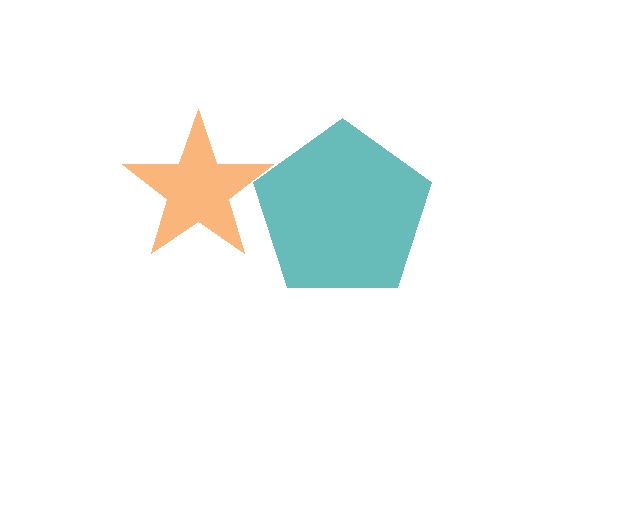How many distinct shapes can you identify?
There are 2 distinct shapes: a teal pentagon, an orange star.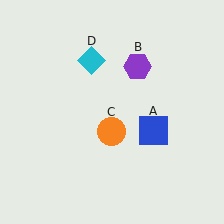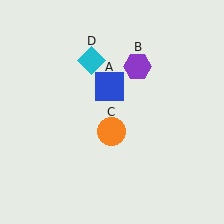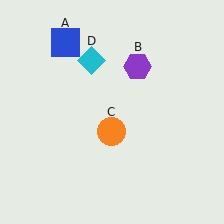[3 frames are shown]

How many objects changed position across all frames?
1 object changed position: blue square (object A).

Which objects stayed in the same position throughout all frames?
Purple hexagon (object B) and orange circle (object C) and cyan diamond (object D) remained stationary.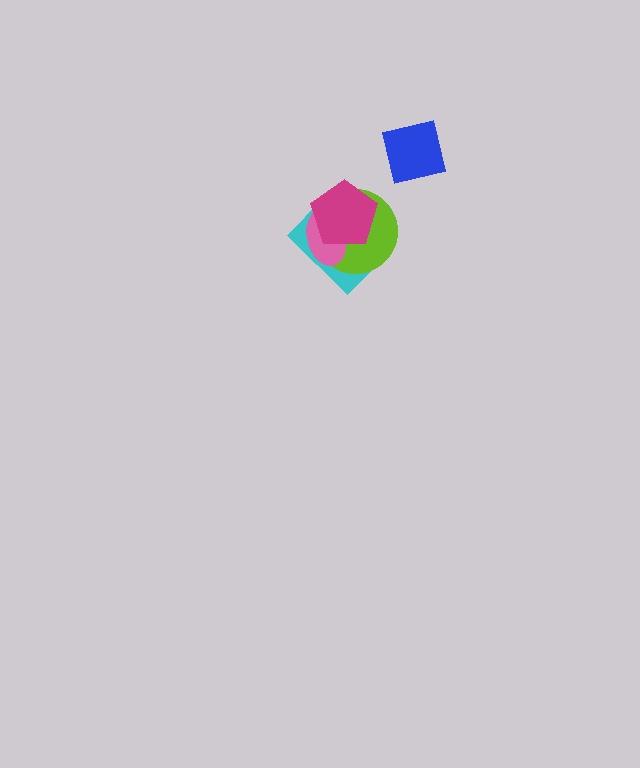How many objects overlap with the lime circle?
3 objects overlap with the lime circle.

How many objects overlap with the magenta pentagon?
3 objects overlap with the magenta pentagon.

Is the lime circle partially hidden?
Yes, it is partially covered by another shape.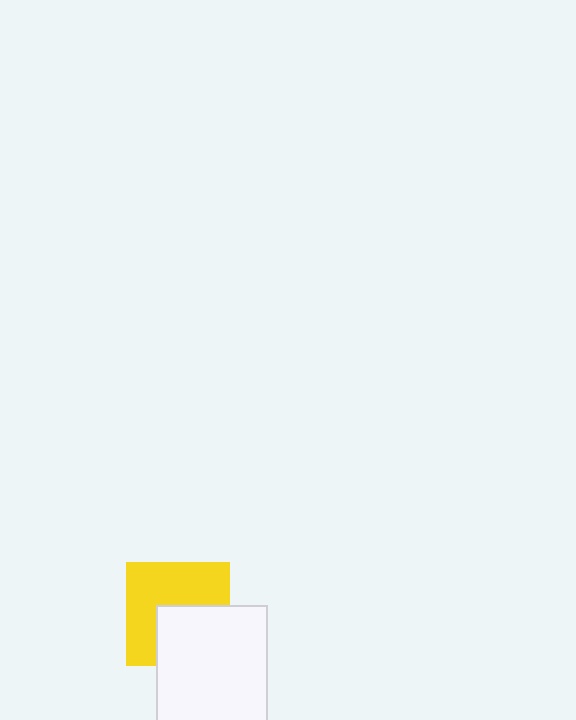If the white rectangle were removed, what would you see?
You would see the complete yellow square.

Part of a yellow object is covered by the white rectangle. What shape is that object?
It is a square.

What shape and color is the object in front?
The object in front is a white rectangle.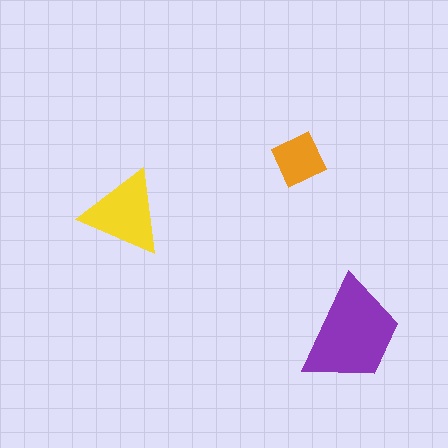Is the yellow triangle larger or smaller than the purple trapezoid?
Smaller.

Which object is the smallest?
The orange diamond.